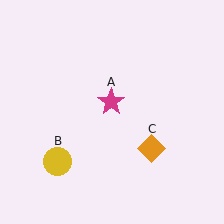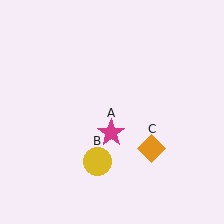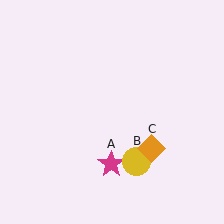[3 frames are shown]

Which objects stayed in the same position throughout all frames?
Orange diamond (object C) remained stationary.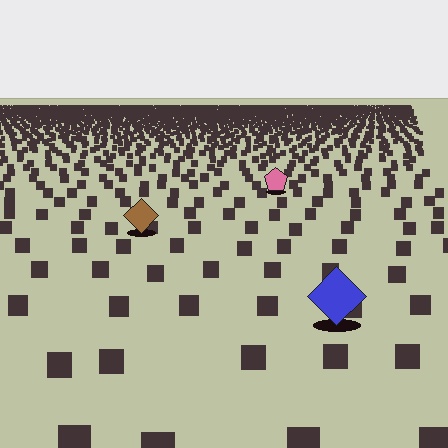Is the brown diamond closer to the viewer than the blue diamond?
No. The blue diamond is closer — you can tell from the texture gradient: the ground texture is coarser near it.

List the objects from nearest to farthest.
From nearest to farthest: the blue diamond, the brown diamond, the pink pentagon.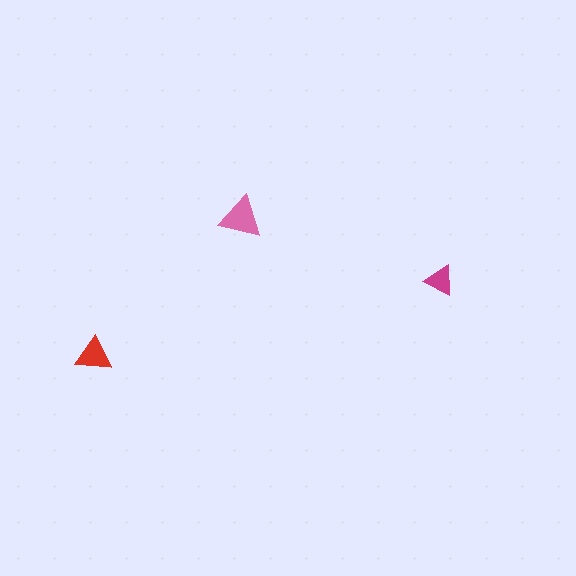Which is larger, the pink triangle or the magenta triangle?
The pink one.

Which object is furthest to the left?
The red triangle is leftmost.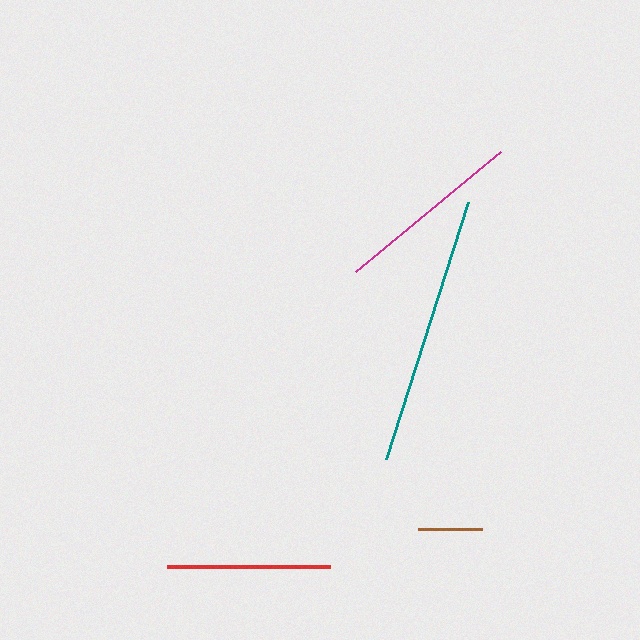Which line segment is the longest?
The teal line is the longest at approximately 270 pixels.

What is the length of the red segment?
The red segment is approximately 164 pixels long.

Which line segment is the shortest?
The brown line is the shortest at approximately 63 pixels.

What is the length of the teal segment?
The teal segment is approximately 270 pixels long.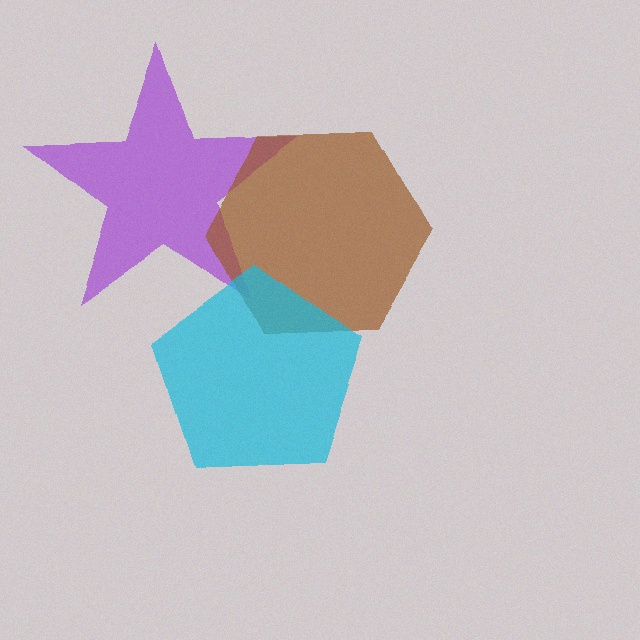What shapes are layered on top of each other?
The layered shapes are: a purple star, a brown hexagon, a cyan pentagon.